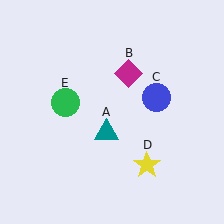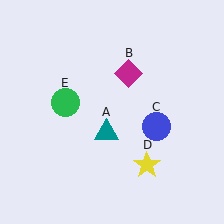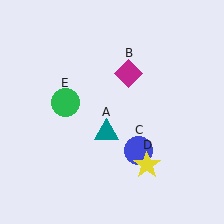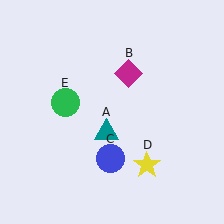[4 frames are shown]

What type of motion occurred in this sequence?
The blue circle (object C) rotated clockwise around the center of the scene.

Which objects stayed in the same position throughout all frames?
Teal triangle (object A) and magenta diamond (object B) and yellow star (object D) and green circle (object E) remained stationary.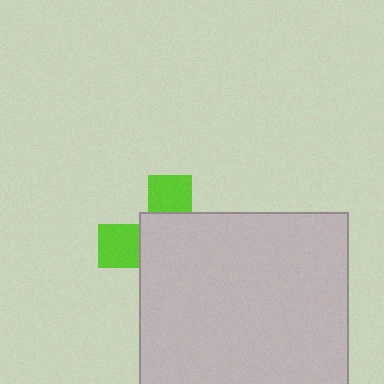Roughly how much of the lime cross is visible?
A small part of it is visible (roughly 32%).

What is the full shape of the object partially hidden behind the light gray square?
The partially hidden object is a lime cross.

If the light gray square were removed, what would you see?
You would see the complete lime cross.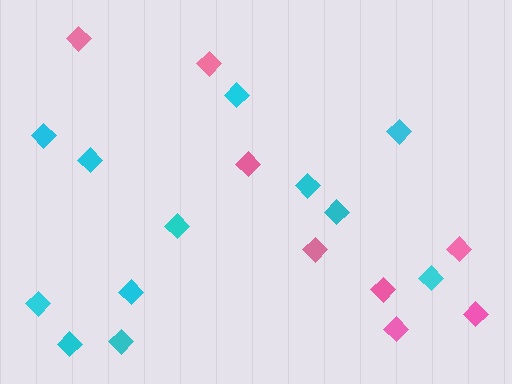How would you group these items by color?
There are 2 groups: one group of pink diamonds (8) and one group of cyan diamonds (12).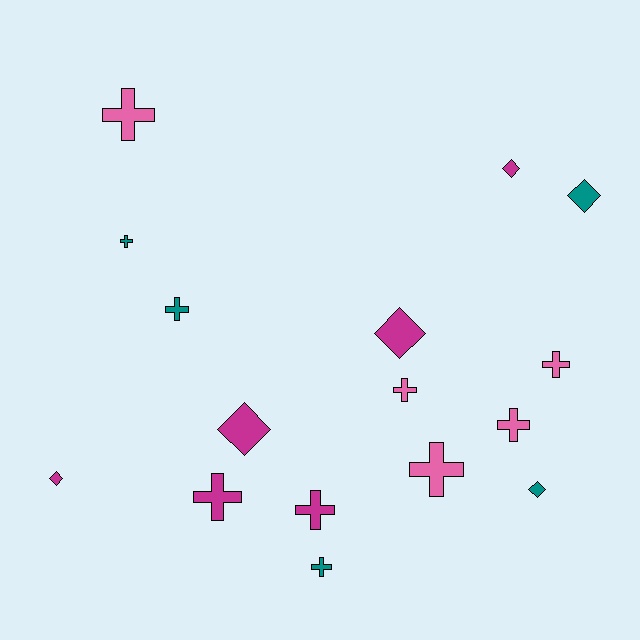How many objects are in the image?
There are 16 objects.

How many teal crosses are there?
There are 3 teal crosses.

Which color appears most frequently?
Magenta, with 6 objects.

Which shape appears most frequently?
Cross, with 10 objects.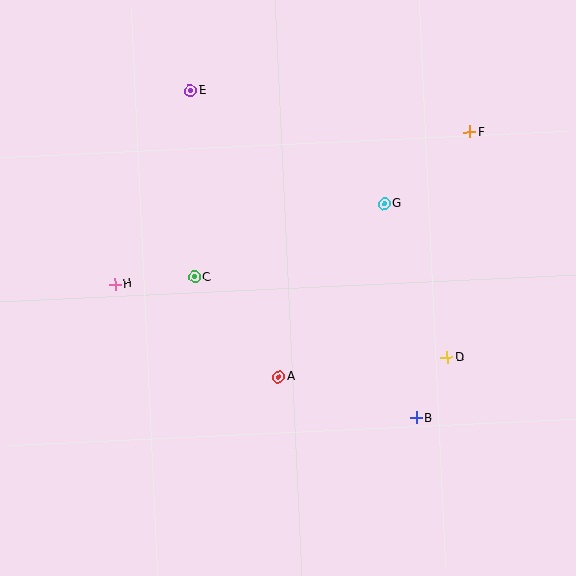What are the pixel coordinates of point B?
Point B is at (416, 418).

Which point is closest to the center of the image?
Point A at (279, 377) is closest to the center.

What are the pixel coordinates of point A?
Point A is at (279, 377).